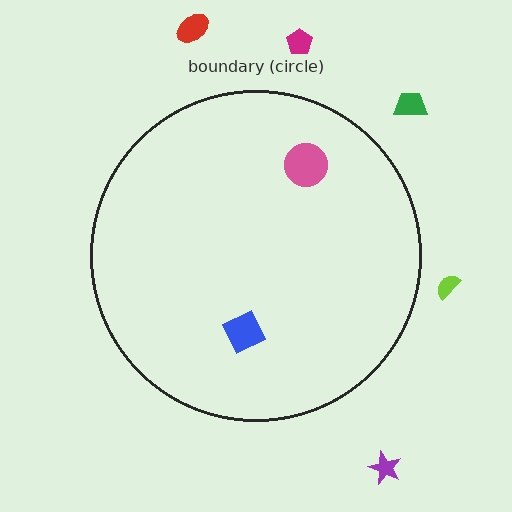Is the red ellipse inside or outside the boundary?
Outside.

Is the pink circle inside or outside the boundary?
Inside.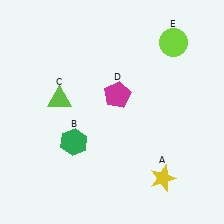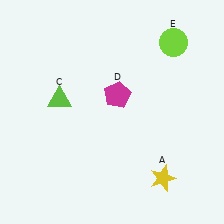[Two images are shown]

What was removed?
The green hexagon (B) was removed in Image 2.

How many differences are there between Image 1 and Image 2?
There is 1 difference between the two images.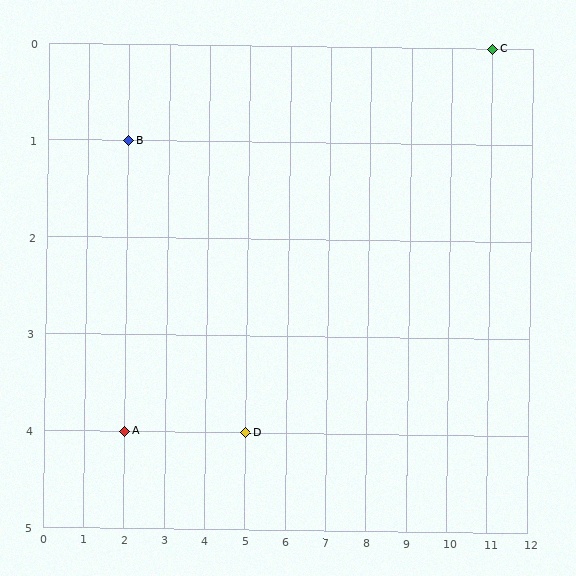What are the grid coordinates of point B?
Point B is at grid coordinates (2, 1).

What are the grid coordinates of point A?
Point A is at grid coordinates (2, 4).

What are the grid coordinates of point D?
Point D is at grid coordinates (5, 4).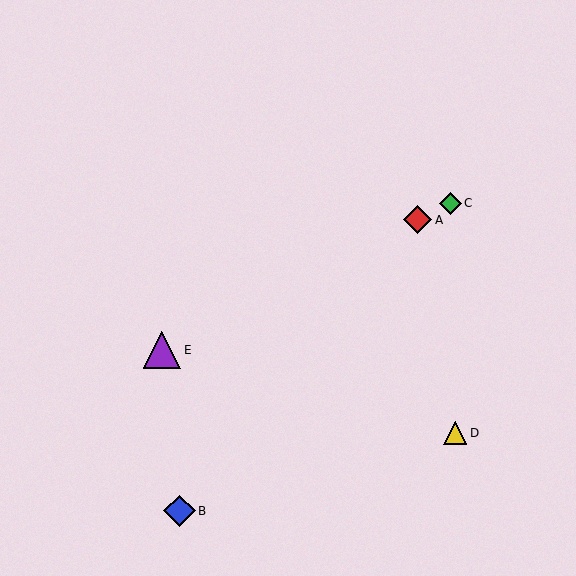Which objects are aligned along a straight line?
Objects A, C, E are aligned along a straight line.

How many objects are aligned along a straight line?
3 objects (A, C, E) are aligned along a straight line.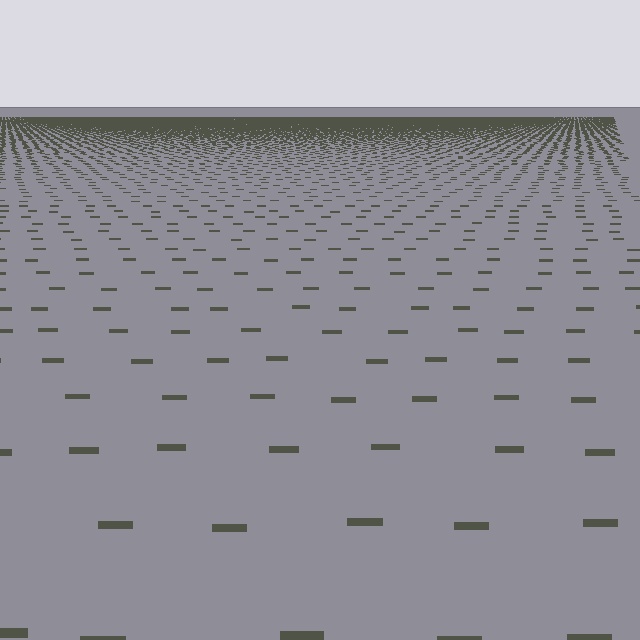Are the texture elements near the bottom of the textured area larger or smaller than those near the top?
Larger. Near the bottom, elements are closer to the viewer and appear at a bigger on-screen size.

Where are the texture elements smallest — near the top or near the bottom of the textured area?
Near the top.